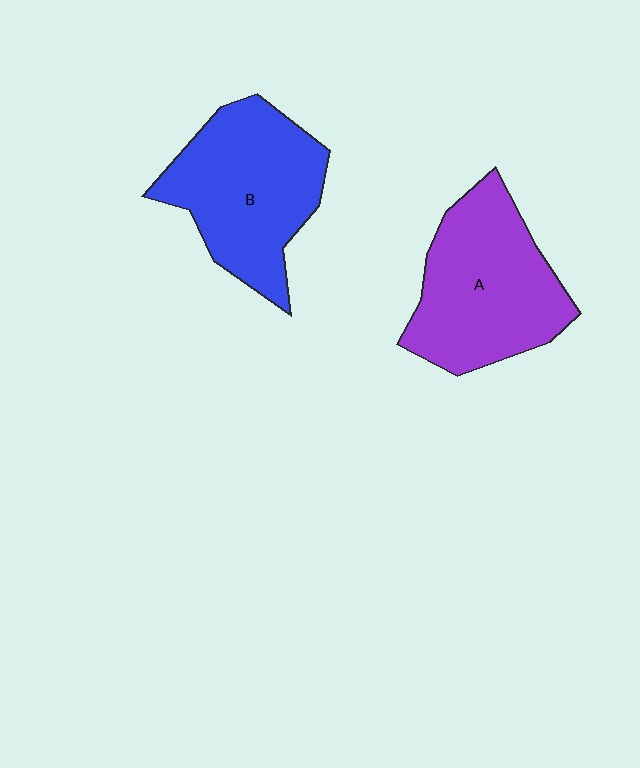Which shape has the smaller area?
Shape A (purple).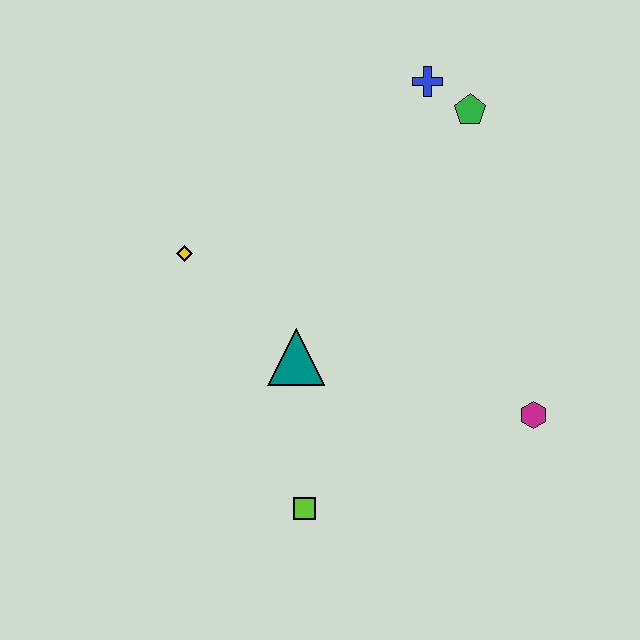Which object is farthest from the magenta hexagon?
The yellow diamond is farthest from the magenta hexagon.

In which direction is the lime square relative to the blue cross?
The lime square is below the blue cross.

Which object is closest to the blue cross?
The green pentagon is closest to the blue cross.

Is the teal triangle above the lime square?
Yes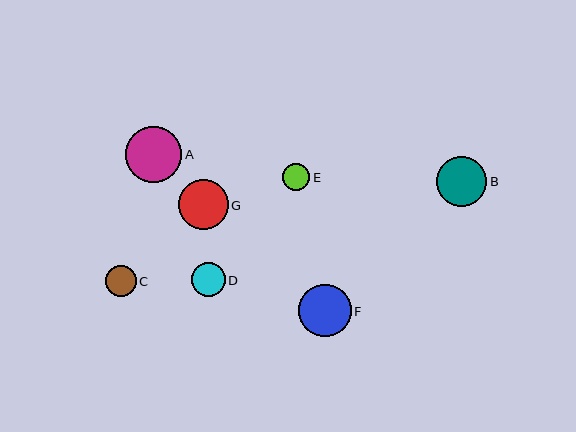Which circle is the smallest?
Circle E is the smallest with a size of approximately 27 pixels.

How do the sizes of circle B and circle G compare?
Circle B and circle G are approximately the same size.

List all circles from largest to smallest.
From largest to smallest: A, F, B, G, D, C, E.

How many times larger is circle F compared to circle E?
Circle F is approximately 1.9 times the size of circle E.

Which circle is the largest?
Circle A is the largest with a size of approximately 56 pixels.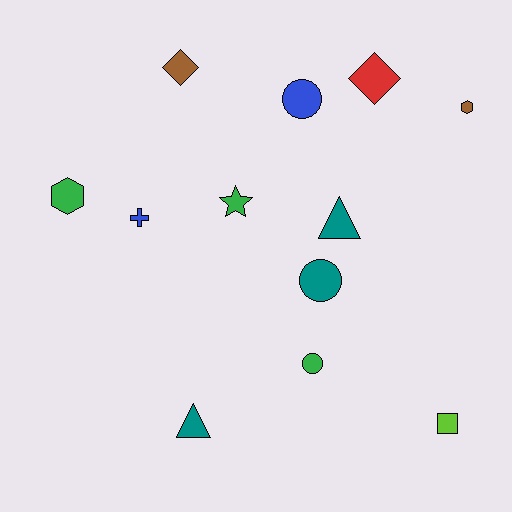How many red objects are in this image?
There is 1 red object.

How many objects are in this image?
There are 12 objects.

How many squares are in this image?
There is 1 square.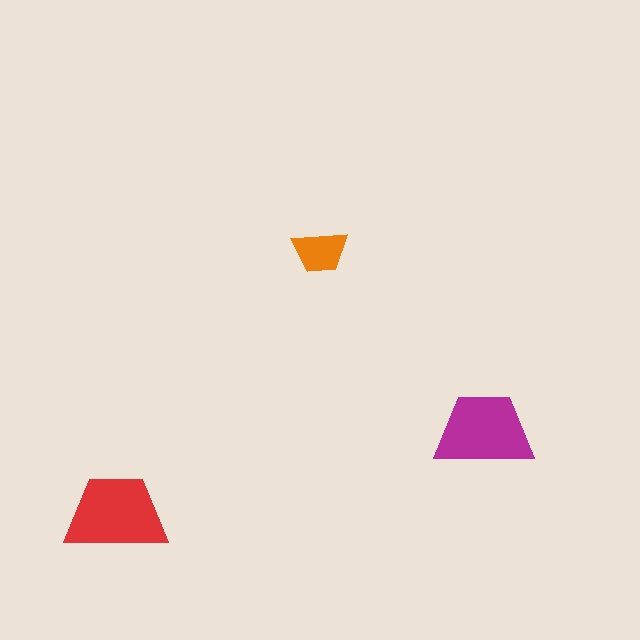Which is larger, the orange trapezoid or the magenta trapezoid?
The magenta one.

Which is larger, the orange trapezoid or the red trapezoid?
The red one.